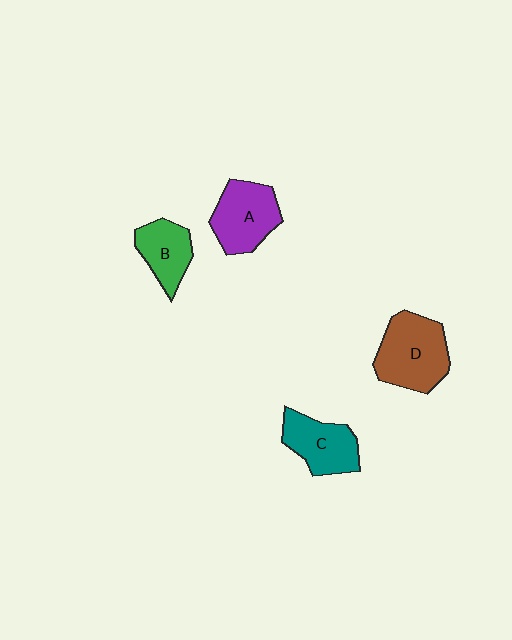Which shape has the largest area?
Shape D (brown).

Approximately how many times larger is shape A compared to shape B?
Approximately 1.3 times.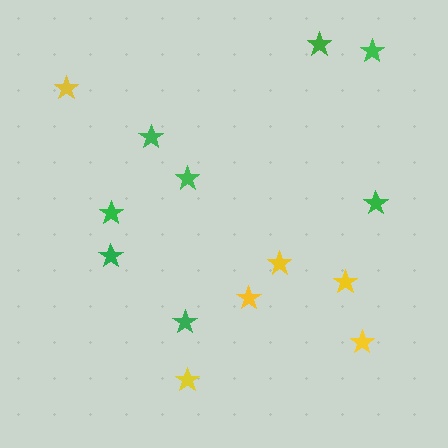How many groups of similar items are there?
There are 2 groups: one group of green stars (8) and one group of yellow stars (6).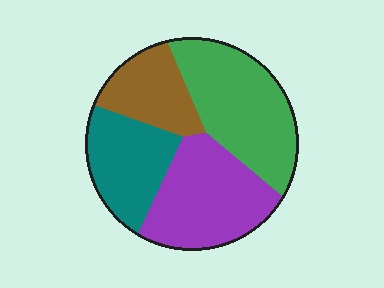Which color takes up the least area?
Brown, at roughly 15%.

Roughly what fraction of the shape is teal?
Teal takes up about one fifth (1/5) of the shape.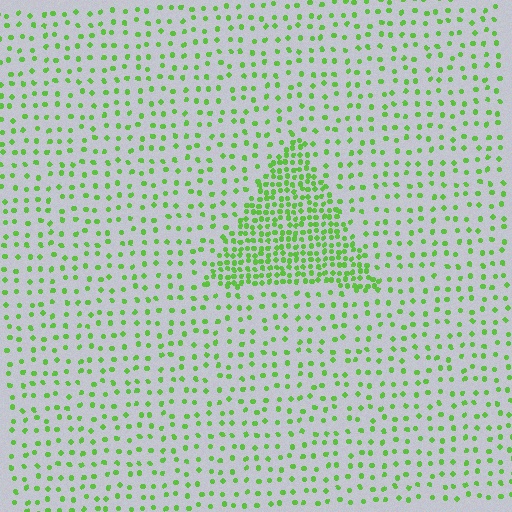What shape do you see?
I see a triangle.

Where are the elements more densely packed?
The elements are more densely packed inside the triangle boundary.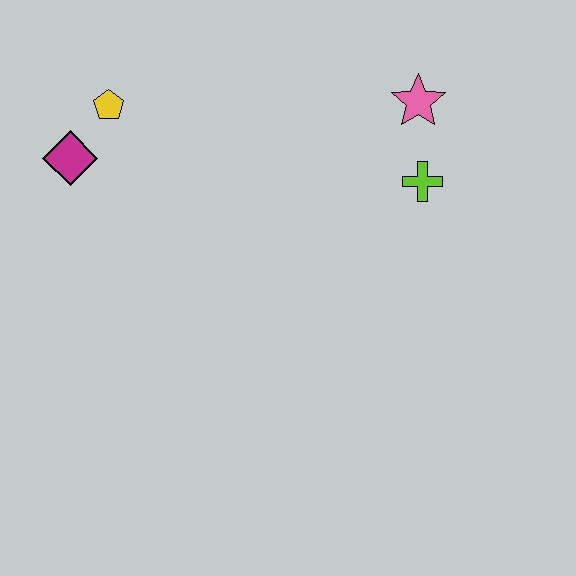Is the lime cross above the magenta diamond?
No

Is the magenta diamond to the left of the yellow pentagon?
Yes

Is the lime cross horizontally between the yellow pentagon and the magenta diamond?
No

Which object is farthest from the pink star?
The magenta diamond is farthest from the pink star.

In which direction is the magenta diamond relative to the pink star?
The magenta diamond is to the left of the pink star.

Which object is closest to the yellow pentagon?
The magenta diamond is closest to the yellow pentagon.